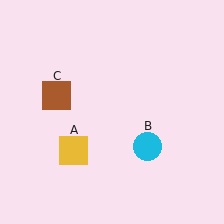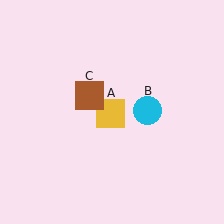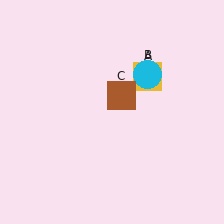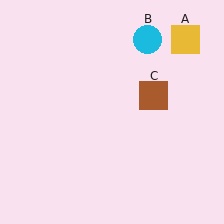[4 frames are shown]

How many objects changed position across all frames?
3 objects changed position: yellow square (object A), cyan circle (object B), brown square (object C).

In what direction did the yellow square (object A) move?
The yellow square (object A) moved up and to the right.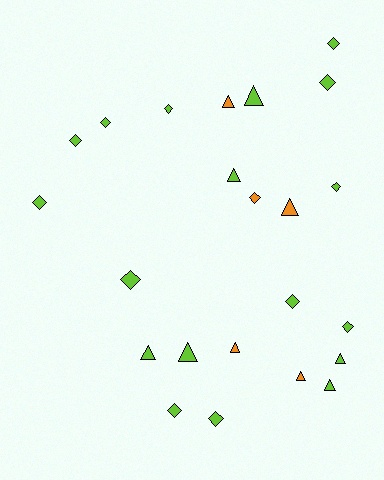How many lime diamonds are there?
There are 12 lime diamonds.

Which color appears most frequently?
Lime, with 18 objects.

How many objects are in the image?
There are 23 objects.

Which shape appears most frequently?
Diamond, with 13 objects.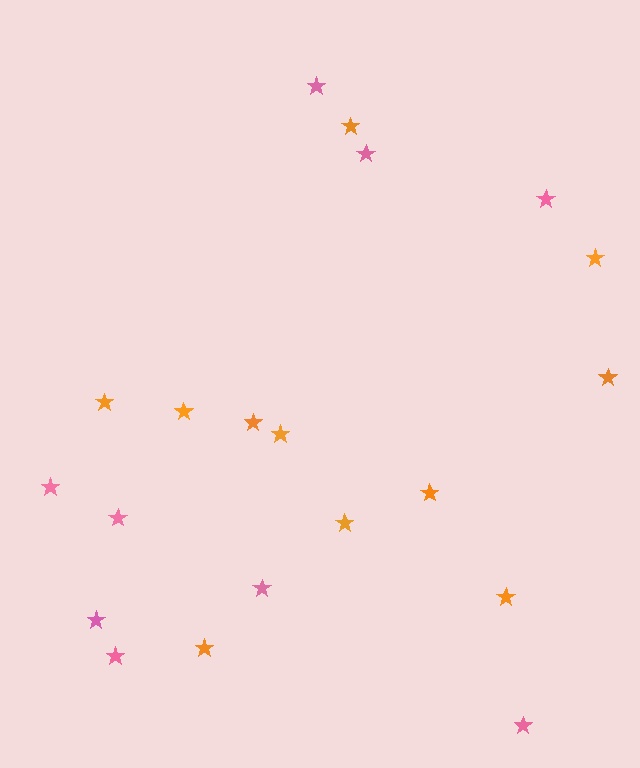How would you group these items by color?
There are 2 groups: one group of orange stars (11) and one group of pink stars (9).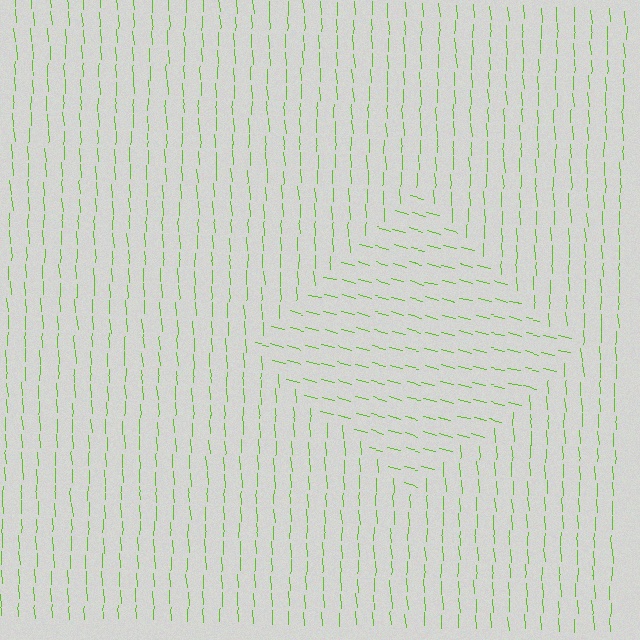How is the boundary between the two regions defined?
The boundary is defined purely by a change in line orientation (approximately 72 degrees difference). All lines are the same color and thickness.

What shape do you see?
I see a diamond.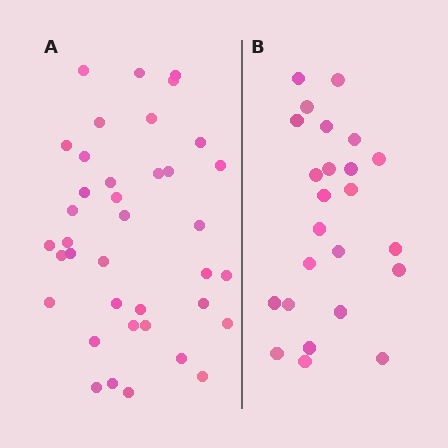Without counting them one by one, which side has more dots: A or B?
Region A (the left region) has more dots.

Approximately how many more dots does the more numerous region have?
Region A has approximately 15 more dots than region B.